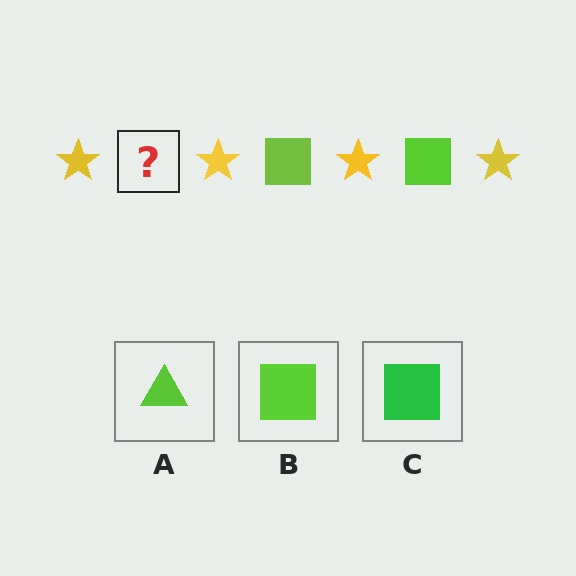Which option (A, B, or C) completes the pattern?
B.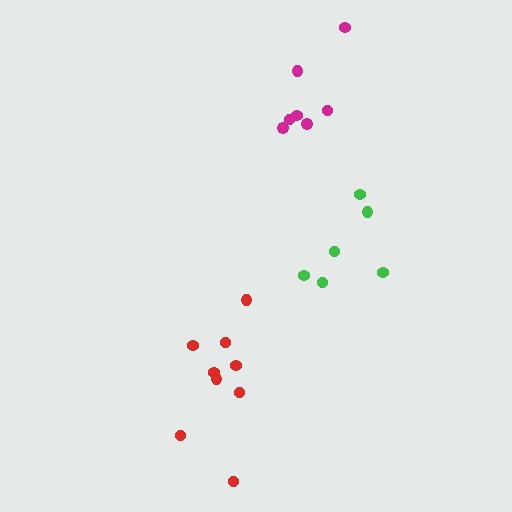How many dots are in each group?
Group 1: 9 dots, Group 2: 7 dots, Group 3: 6 dots (22 total).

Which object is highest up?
The magenta cluster is topmost.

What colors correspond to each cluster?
The clusters are colored: red, magenta, green.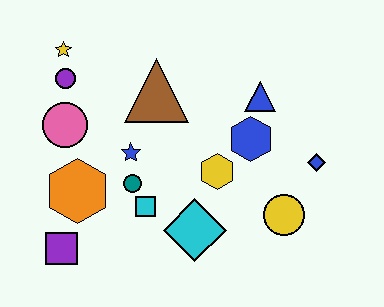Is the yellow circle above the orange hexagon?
No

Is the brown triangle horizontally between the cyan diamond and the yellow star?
Yes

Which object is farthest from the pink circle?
The blue diamond is farthest from the pink circle.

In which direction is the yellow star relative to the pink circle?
The yellow star is above the pink circle.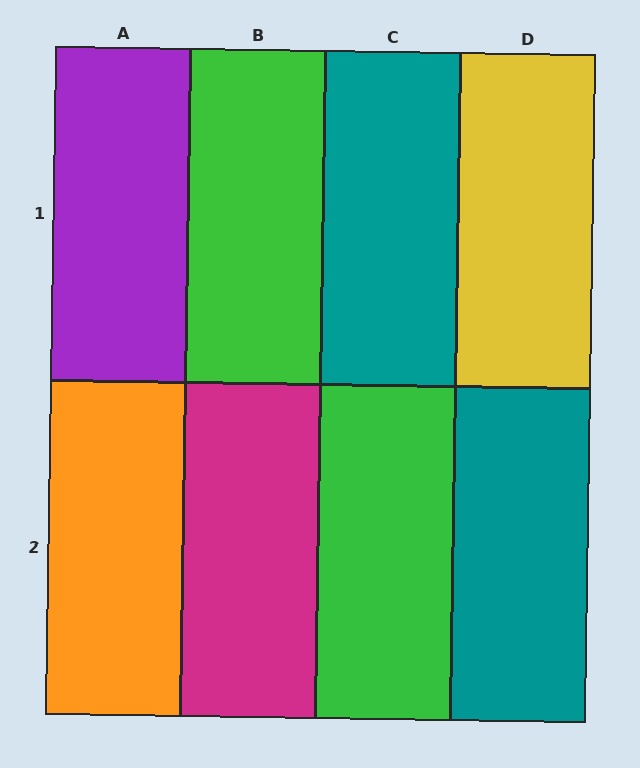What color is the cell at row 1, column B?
Green.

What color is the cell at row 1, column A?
Purple.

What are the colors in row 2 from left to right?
Orange, magenta, green, teal.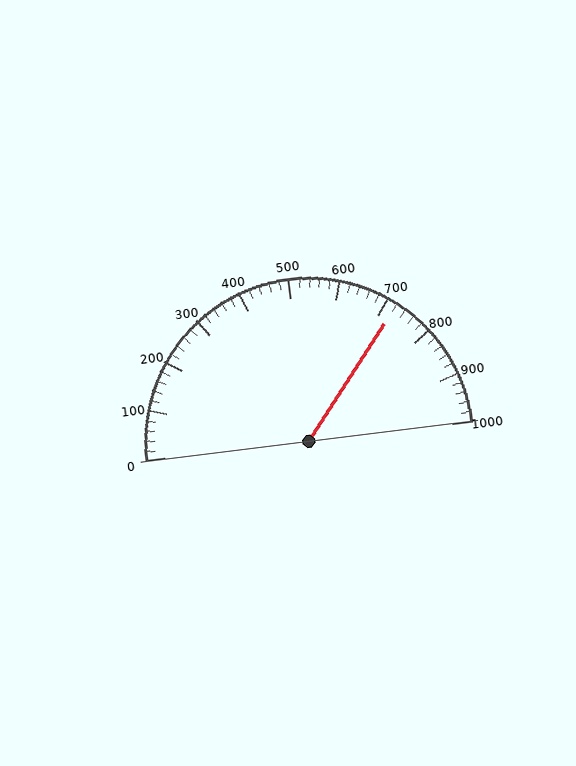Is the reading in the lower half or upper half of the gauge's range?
The reading is in the upper half of the range (0 to 1000).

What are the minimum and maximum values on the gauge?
The gauge ranges from 0 to 1000.